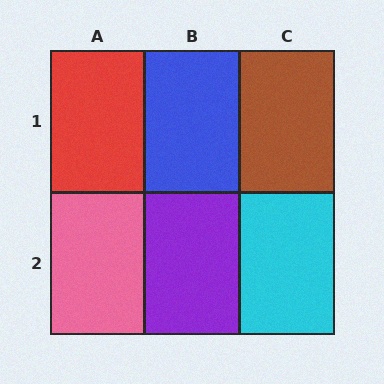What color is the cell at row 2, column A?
Pink.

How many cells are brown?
1 cell is brown.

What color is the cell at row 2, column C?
Cyan.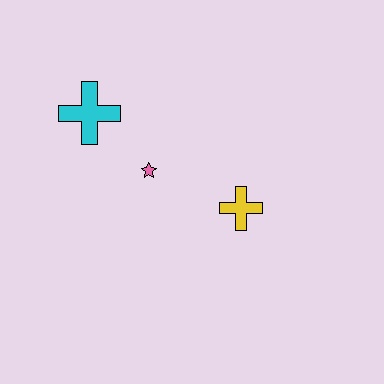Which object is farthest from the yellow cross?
The cyan cross is farthest from the yellow cross.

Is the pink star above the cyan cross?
No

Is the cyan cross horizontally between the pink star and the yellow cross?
No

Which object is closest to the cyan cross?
The pink star is closest to the cyan cross.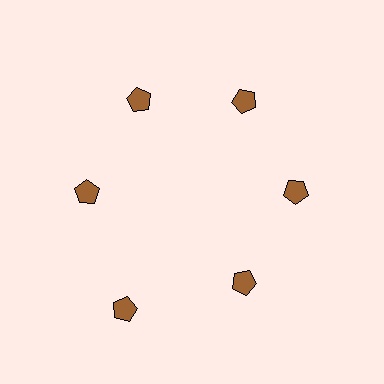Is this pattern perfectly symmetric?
No. The 6 brown pentagons are arranged in a ring, but one element near the 7 o'clock position is pushed outward from the center, breaking the 6-fold rotational symmetry.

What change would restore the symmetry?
The symmetry would be restored by moving it inward, back onto the ring so that all 6 pentagons sit at equal angles and equal distance from the center.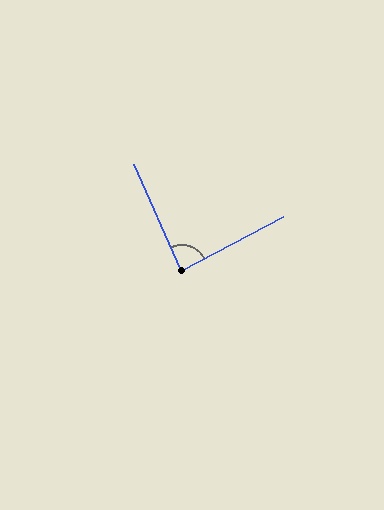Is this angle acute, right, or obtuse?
It is approximately a right angle.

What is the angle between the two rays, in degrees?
Approximately 86 degrees.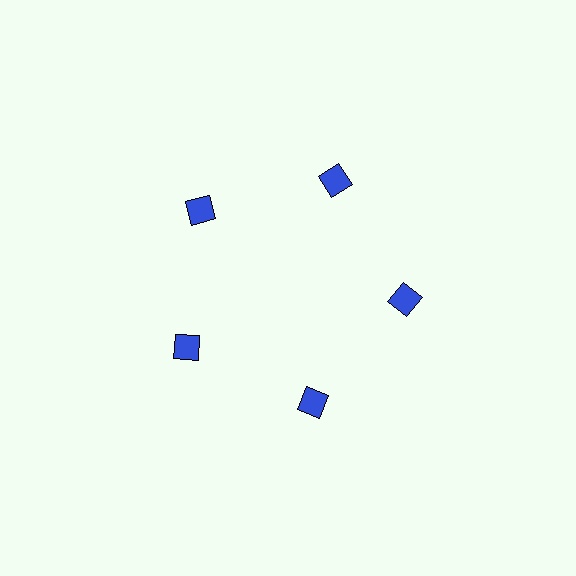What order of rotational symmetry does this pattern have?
This pattern has 5-fold rotational symmetry.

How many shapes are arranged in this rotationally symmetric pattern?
There are 5 shapes, arranged in 5 groups of 1.